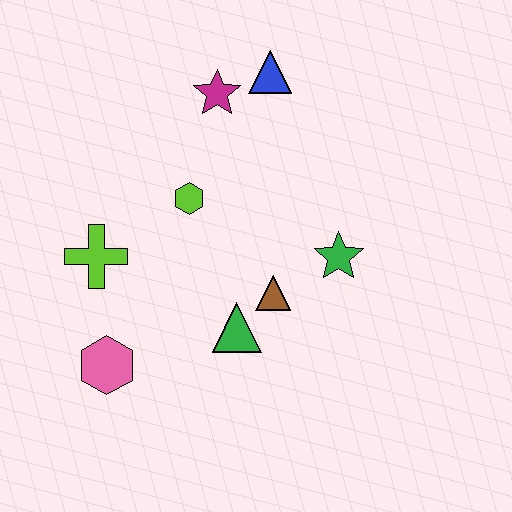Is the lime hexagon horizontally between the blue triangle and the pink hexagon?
Yes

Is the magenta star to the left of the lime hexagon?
No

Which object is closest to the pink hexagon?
The lime cross is closest to the pink hexagon.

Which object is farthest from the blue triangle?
The pink hexagon is farthest from the blue triangle.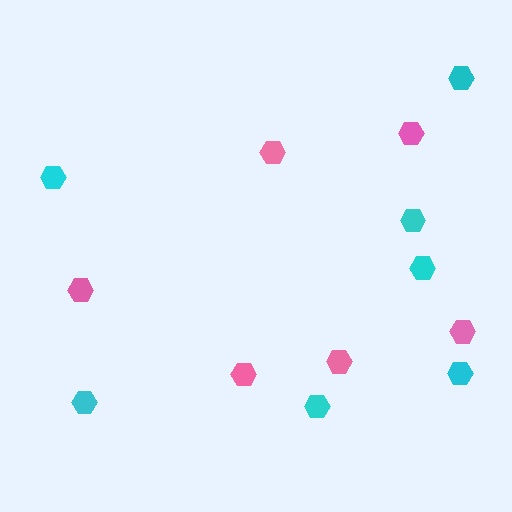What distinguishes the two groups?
There are 2 groups: one group of cyan hexagons (7) and one group of pink hexagons (6).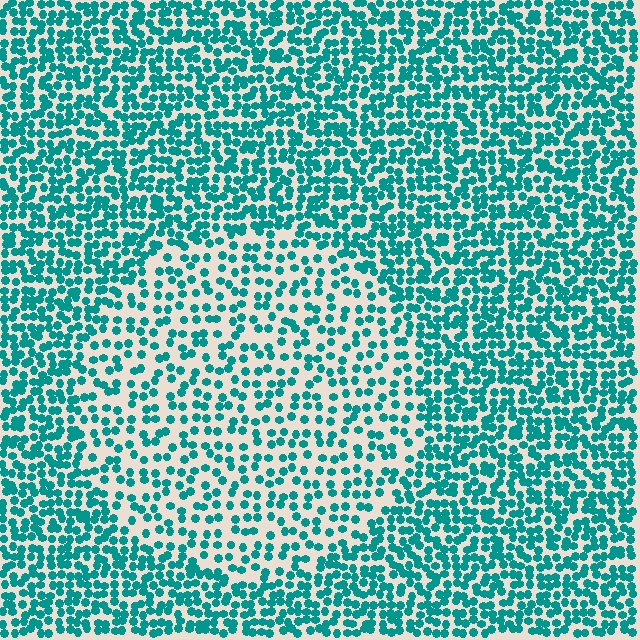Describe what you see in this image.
The image contains small teal elements arranged at two different densities. A circle-shaped region is visible where the elements are less densely packed than the surrounding area.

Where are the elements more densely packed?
The elements are more densely packed outside the circle boundary.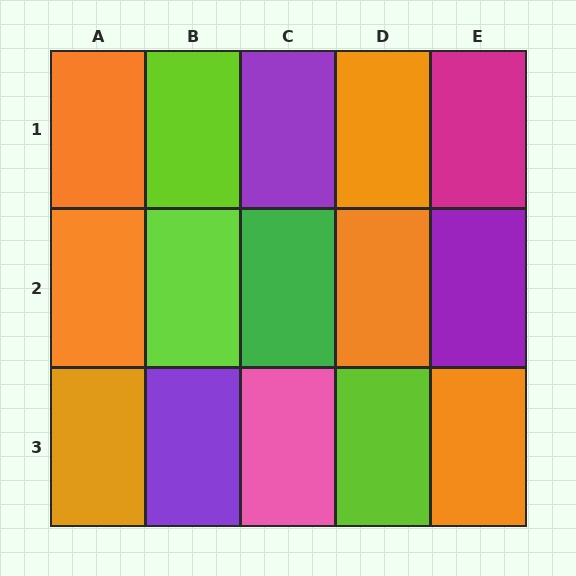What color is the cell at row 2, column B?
Lime.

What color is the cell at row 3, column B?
Purple.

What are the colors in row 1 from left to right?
Orange, lime, purple, orange, magenta.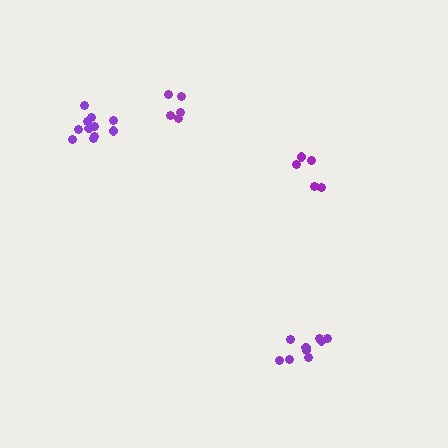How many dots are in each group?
Group 1: 5 dots, Group 2: 11 dots, Group 3: 5 dots, Group 4: 9 dots (30 total).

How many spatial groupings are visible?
There are 4 spatial groupings.